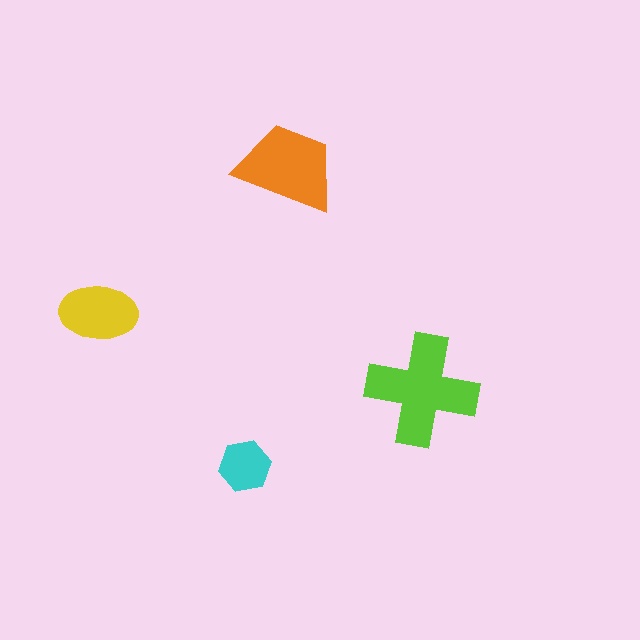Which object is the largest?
The lime cross.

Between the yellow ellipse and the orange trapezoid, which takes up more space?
The orange trapezoid.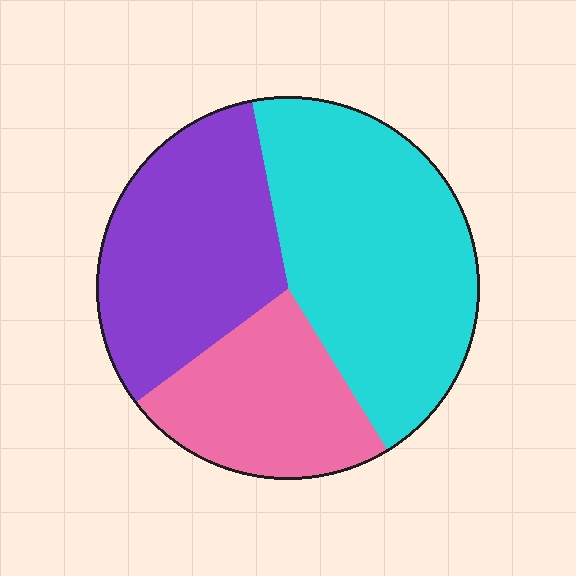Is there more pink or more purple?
Purple.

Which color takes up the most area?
Cyan, at roughly 45%.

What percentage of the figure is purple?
Purple takes up about one third (1/3) of the figure.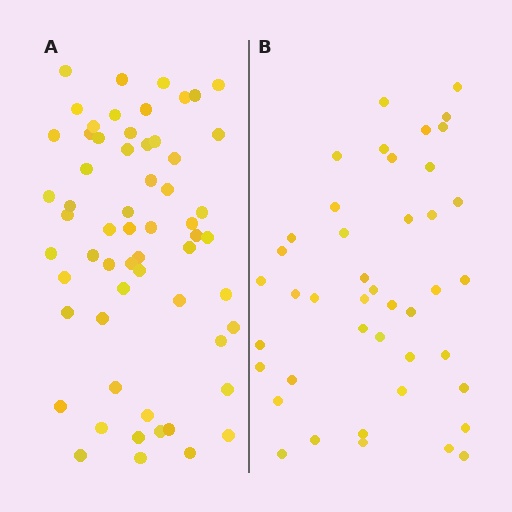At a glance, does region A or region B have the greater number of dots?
Region A (the left region) has more dots.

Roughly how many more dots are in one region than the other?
Region A has approximately 15 more dots than region B.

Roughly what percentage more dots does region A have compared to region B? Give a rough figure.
About 40% more.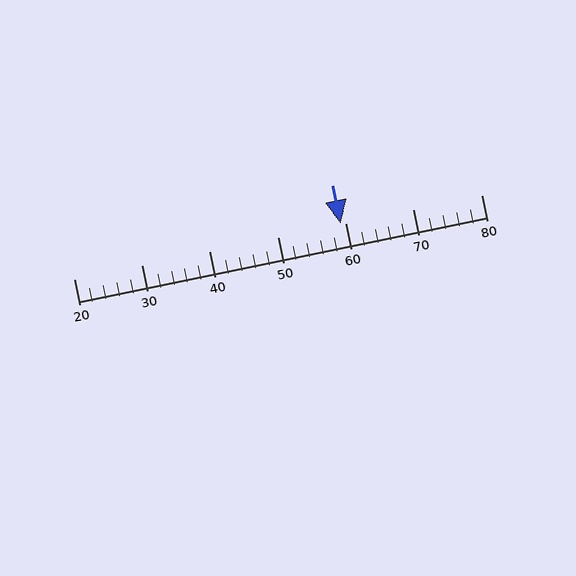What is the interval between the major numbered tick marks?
The major tick marks are spaced 10 units apart.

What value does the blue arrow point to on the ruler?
The blue arrow points to approximately 59.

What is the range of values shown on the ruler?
The ruler shows values from 20 to 80.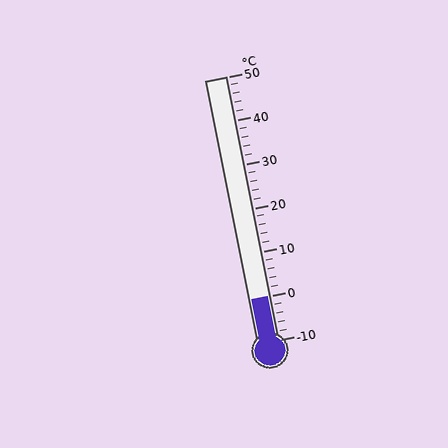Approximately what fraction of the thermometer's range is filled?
The thermometer is filled to approximately 15% of its range.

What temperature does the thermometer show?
The thermometer shows approximately 0°C.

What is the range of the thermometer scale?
The thermometer scale ranges from -10°C to 50°C.